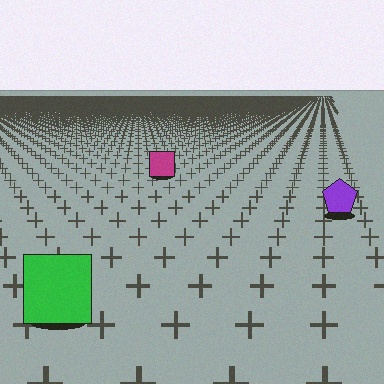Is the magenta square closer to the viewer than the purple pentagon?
No. The purple pentagon is closer — you can tell from the texture gradient: the ground texture is coarser near it.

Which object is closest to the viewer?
The green square is closest. The texture marks near it are larger and more spread out.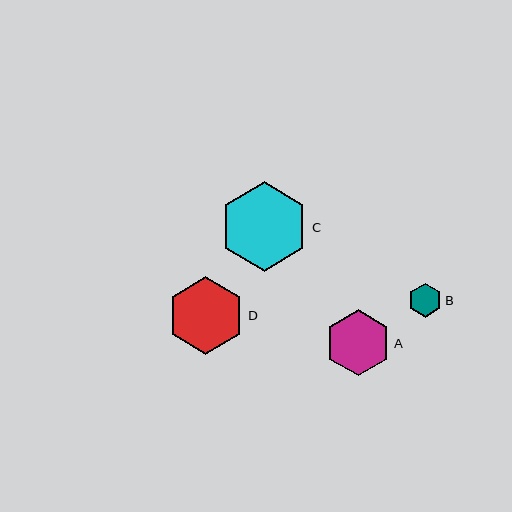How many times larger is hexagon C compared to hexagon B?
Hexagon C is approximately 2.6 times the size of hexagon B.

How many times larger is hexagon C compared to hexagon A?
Hexagon C is approximately 1.4 times the size of hexagon A.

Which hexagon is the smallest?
Hexagon B is the smallest with a size of approximately 34 pixels.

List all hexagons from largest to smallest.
From largest to smallest: C, D, A, B.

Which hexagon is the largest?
Hexagon C is the largest with a size of approximately 89 pixels.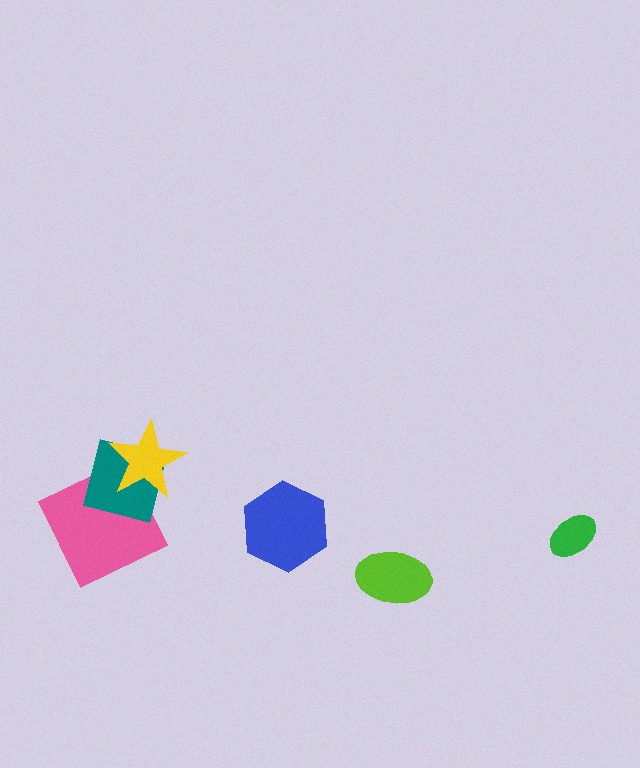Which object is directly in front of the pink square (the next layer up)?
The teal square is directly in front of the pink square.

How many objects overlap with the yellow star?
2 objects overlap with the yellow star.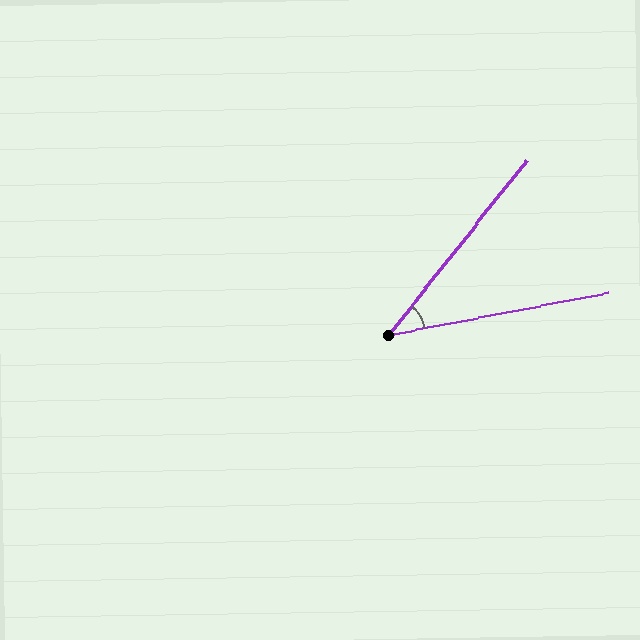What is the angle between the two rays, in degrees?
Approximately 41 degrees.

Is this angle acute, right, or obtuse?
It is acute.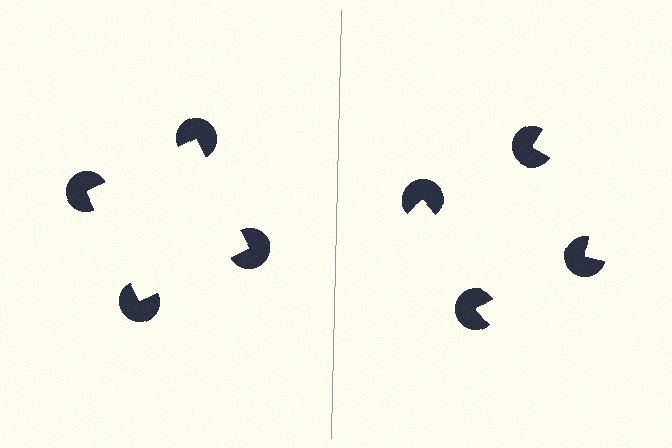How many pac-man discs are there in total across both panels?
8 — 4 on each side.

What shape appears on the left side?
An illusory square.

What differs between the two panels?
The pac-man discs are positioned identically on both sides; only the wedge orientations differ. On the left they align to a square; on the right they are misaligned.